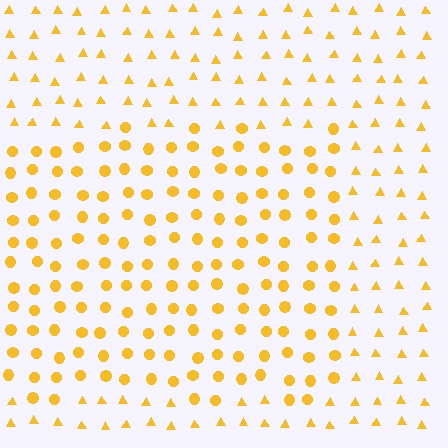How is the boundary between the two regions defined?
The boundary is defined by a change in element shape: circles inside vs. triangles outside. All elements share the same color and spacing.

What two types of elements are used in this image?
The image uses circles inside the rectangle region and triangles outside it.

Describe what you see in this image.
The image is filled with small yellow elements arranged in a uniform grid. A rectangle-shaped region contains circles, while the surrounding area contains triangles. The boundary is defined purely by the change in element shape.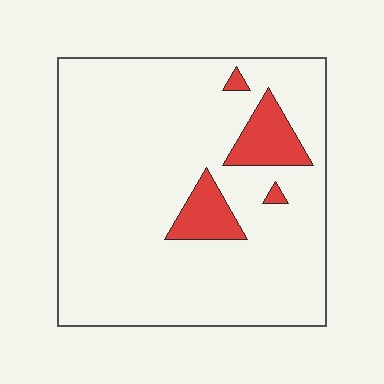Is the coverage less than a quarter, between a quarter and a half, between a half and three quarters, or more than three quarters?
Less than a quarter.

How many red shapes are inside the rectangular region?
4.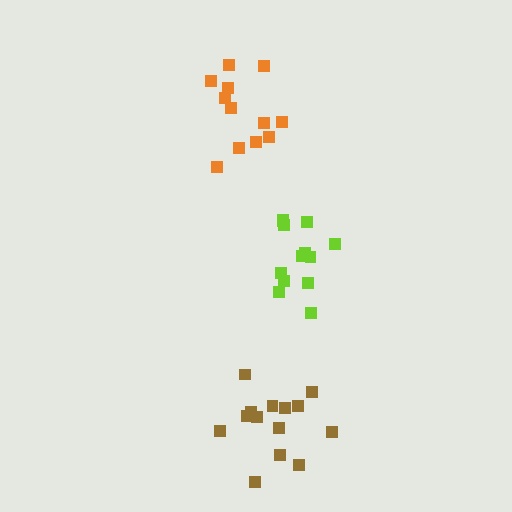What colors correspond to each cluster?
The clusters are colored: orange, lime, brown.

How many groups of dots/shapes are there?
There are 3 groups.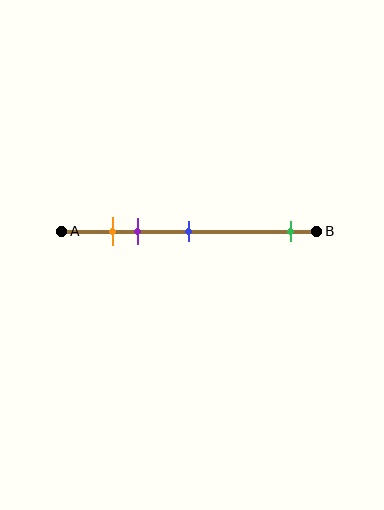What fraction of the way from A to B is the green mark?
The green mark is approximately 90% (0.9) of the way from A to B.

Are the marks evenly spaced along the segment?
No, the marks are not evenly spaced.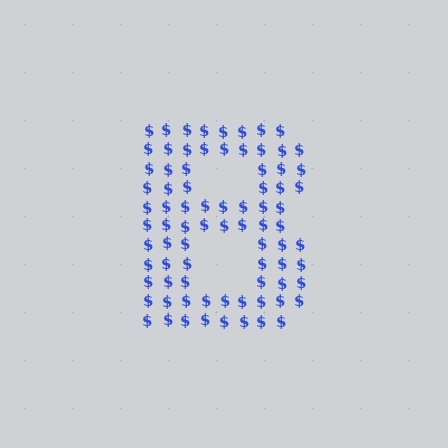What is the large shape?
The large shape is the letter B.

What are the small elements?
The small elements are dollar signs.